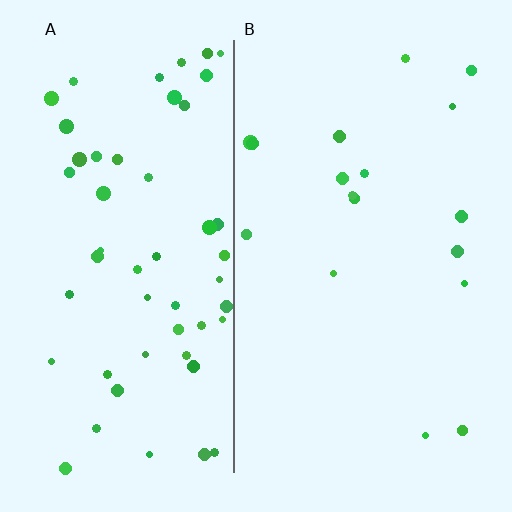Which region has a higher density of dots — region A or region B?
A (the left).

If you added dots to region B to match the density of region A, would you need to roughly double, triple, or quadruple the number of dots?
Approximately triple.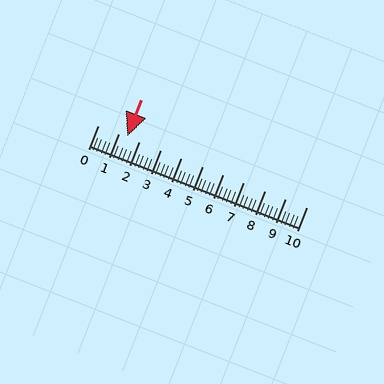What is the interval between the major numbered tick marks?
The major tick marks are spaced 1 units apart.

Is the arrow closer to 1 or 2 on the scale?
The arrow is closer to 1.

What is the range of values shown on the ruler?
The ruler shows values from 0 to 10.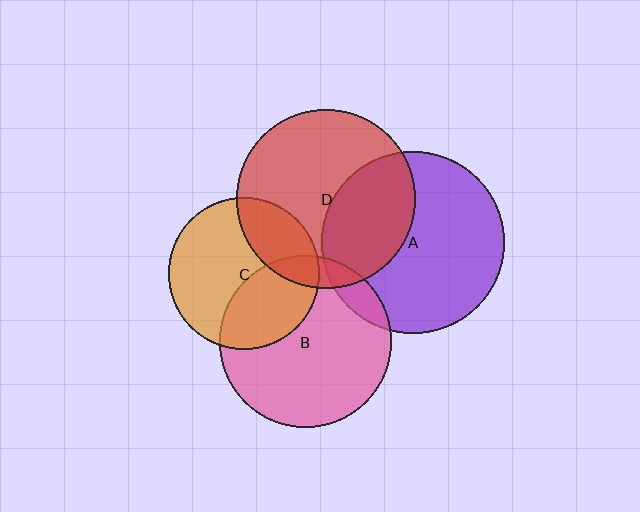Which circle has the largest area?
Circle A (purple).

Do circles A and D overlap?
Yes.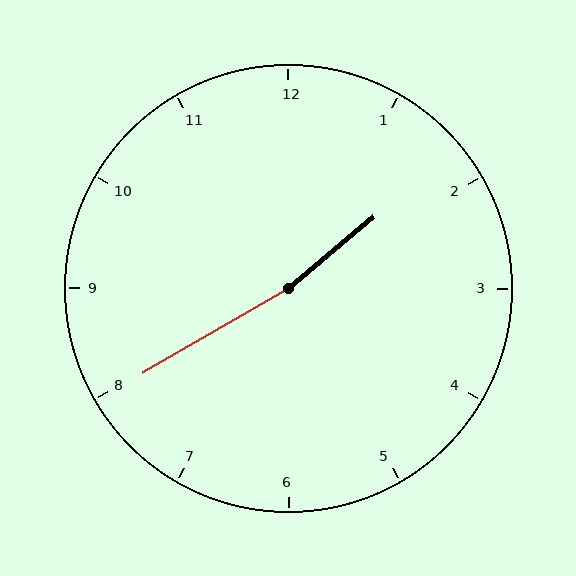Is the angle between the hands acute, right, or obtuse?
It is obtuse.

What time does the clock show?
1:40.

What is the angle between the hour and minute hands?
Approximately 170 degrees.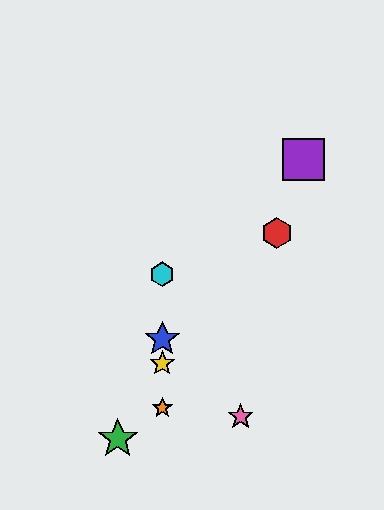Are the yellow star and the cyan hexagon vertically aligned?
Yes, both are at x≈162.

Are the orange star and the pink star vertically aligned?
No, the orange star is at x≈162 and the pink star is at x≈241.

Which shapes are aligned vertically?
The blue star, the yellow star, the orange star, the cyan hexagon are aligned vertically.